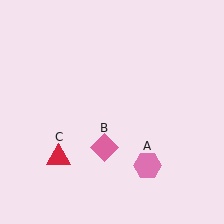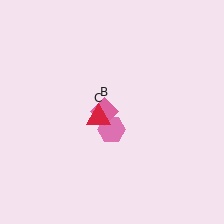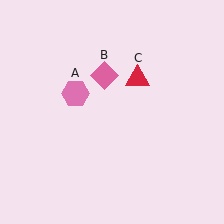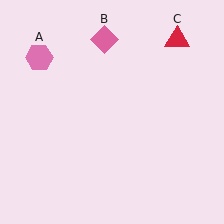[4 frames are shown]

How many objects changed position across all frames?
3 objects changed position: pink hexagon (object A), pink diamond (object B), red triangle (object C).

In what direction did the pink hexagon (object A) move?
The pink hexagon (object A) moved up and to the left.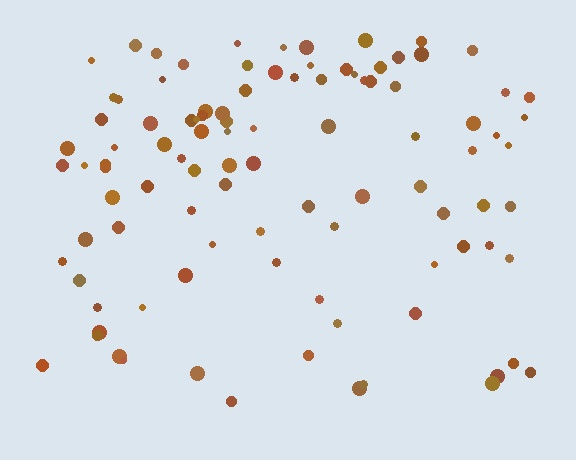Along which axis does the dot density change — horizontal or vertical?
Vertical.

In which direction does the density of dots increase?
From bottom to top, with the top side densest.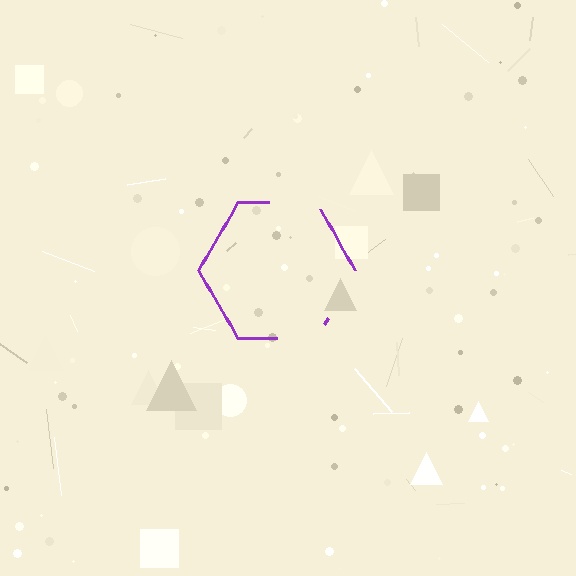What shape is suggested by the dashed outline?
The dashed outline suggests a hexagon.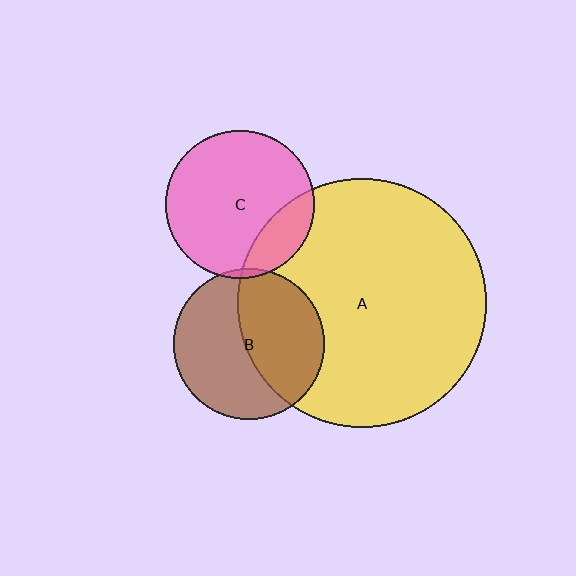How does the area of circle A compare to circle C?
Approximately 2.8 times.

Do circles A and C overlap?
Yes.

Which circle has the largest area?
Circle A (yellow).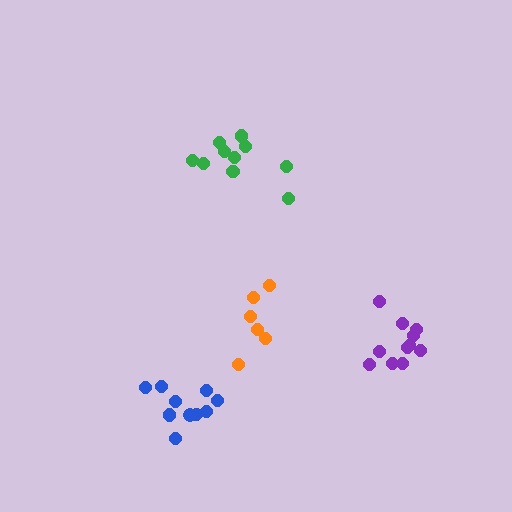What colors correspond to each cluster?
The clusters are colored: orange, green, purple, blue.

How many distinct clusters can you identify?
There are 4 distinct clusters.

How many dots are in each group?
Group 1: 6 dots, Group 2: 10 dots, Group 3: 11 dots, Group 4: 10 dots (37 total).